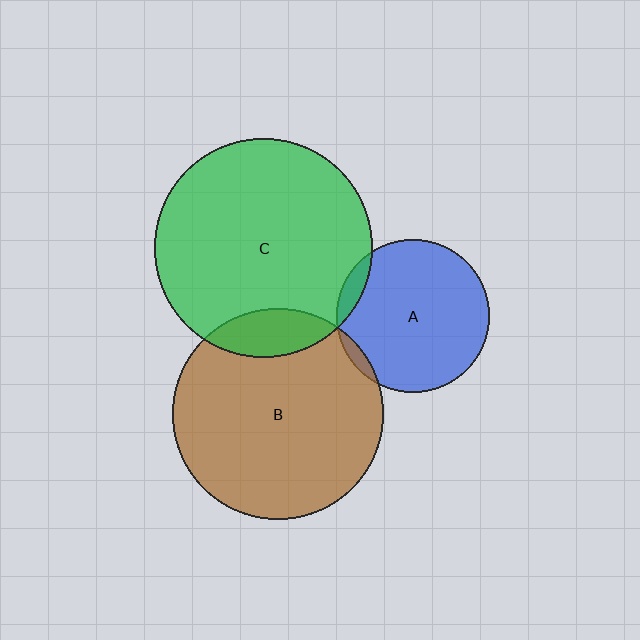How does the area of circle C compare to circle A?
Approximately 2.0 times.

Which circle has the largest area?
Circle C (green).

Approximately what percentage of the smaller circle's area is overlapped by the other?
Approximately 15%.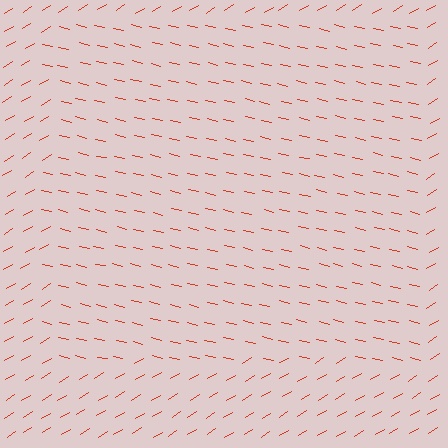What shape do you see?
I see a rectangle.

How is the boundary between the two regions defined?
The boundary is defined purely by a change in line orientation (approximately 45 degrees difference). All lines are the same color and thickness.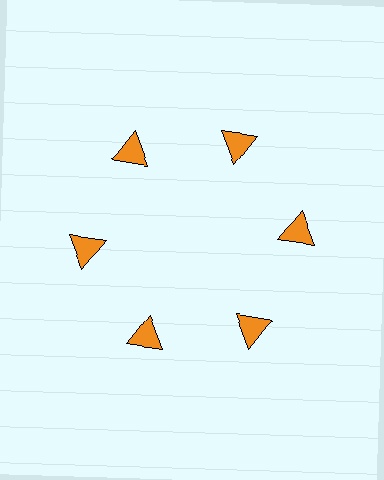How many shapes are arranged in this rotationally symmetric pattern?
There are 6 shapes, arranged in 6 groups of 1.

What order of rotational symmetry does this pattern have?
This pattern has 6-fold rotational symmetry.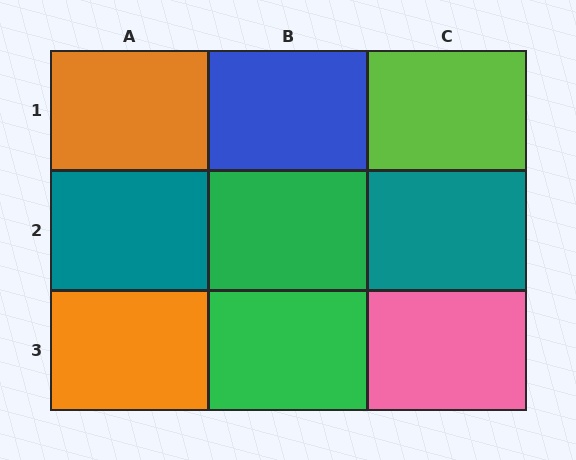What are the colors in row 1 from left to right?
Orange, blue, lime.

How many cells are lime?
1 cell is lime.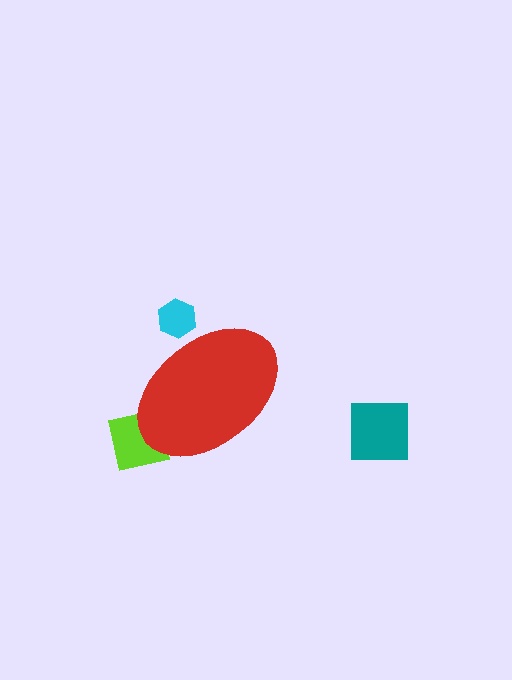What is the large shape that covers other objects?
A red ellipse.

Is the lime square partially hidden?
Yes, the lime square is partially hidden behind the red ellipse.